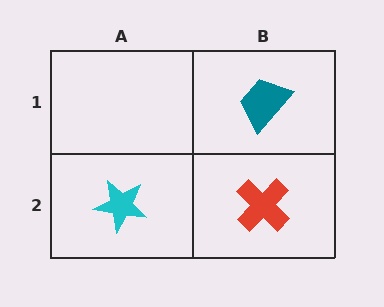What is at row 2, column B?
A red cross.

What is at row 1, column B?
A teal trapezoid.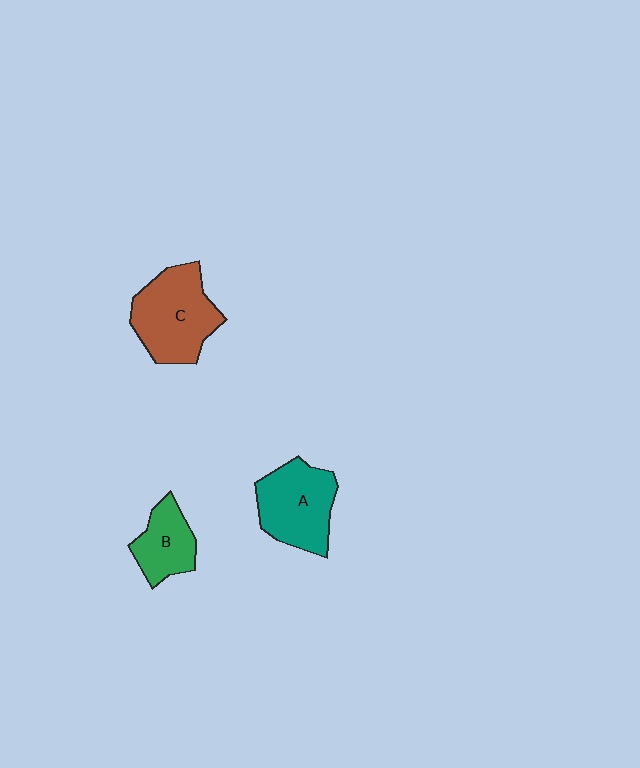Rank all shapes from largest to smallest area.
From largest to smallest: C (brown), A (teal), B (green).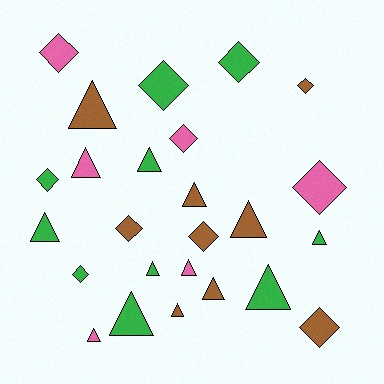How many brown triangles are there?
There are 5 brown triangles.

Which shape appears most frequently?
Triangle, with 14 objects.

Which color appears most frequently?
Green, with 10 objects.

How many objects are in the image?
There are 25 objects.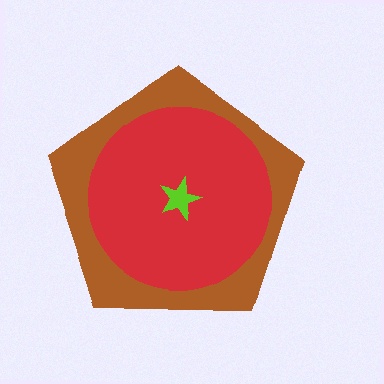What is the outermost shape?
The brown pentagon.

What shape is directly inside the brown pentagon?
The red circle.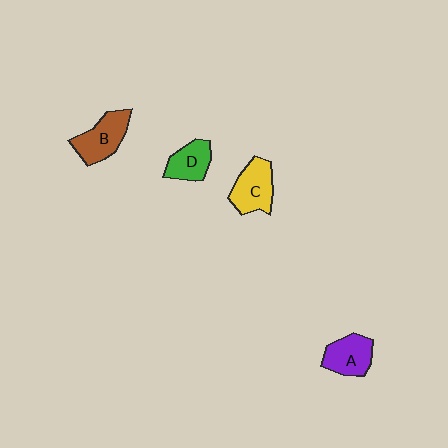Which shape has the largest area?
Shape B (brown).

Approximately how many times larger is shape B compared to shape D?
Approximately 1.3 times.